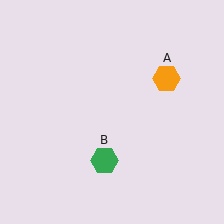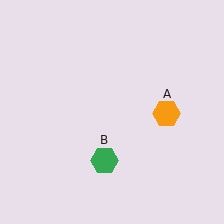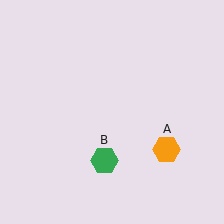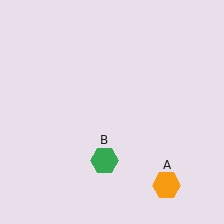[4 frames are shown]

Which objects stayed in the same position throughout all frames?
Green hexagon (object B) remained stationary.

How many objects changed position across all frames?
1 object changed position: orange hexagon (object A).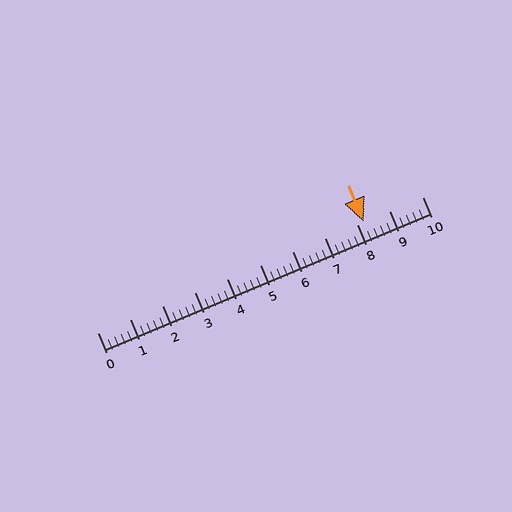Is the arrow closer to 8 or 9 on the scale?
The arrow is closer to 8.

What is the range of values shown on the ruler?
The ruler shows values from 0 to 10.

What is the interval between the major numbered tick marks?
The major tick marks are spaced 1 units apart.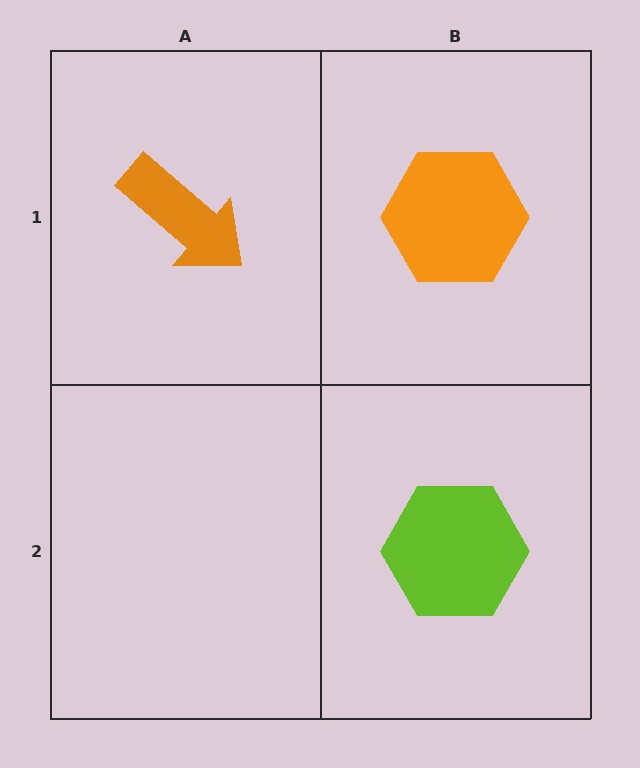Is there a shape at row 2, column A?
No, that cell is empty.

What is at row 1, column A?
An orange arrow.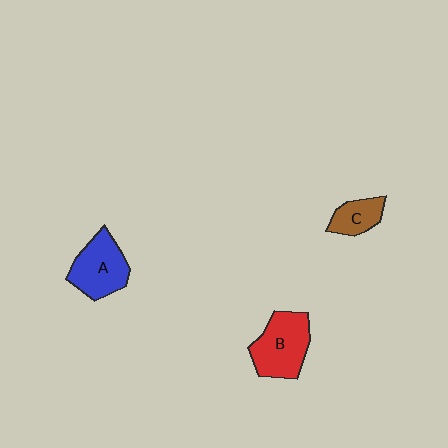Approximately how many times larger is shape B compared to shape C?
Approximately 1.9 times.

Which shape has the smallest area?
Shape C (brown).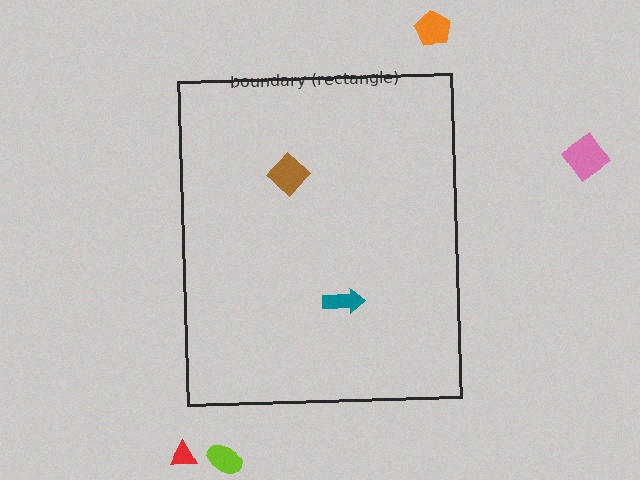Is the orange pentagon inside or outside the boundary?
Outside.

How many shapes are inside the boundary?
2 inside, 4 outside.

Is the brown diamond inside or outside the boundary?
Inside.